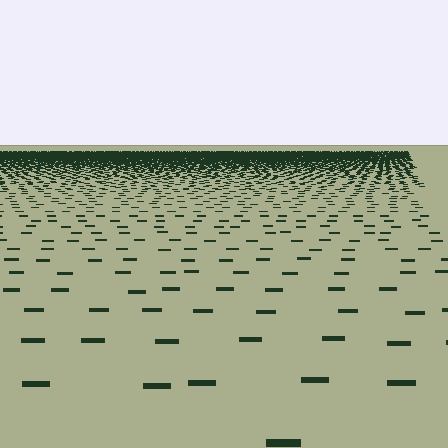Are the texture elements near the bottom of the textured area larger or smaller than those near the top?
Larger. Near the bottom, elements are closer to the viewer and appear at a bigger on-screen size.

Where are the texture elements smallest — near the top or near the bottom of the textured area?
Near the top.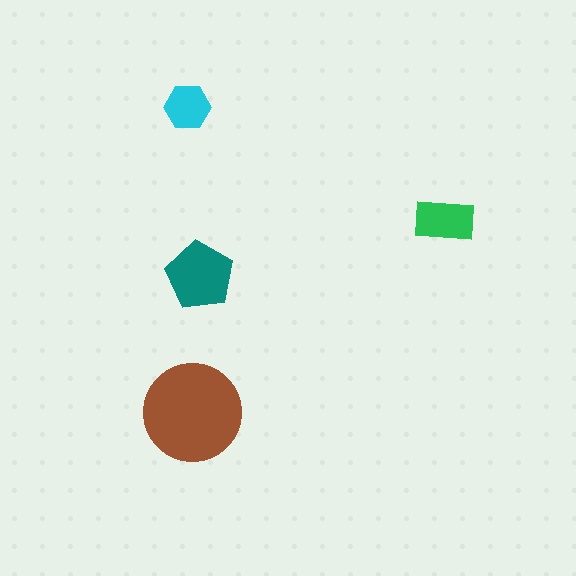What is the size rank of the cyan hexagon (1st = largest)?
4th.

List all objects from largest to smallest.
The brown circle, the teal pentagon, the green rectangle, the cyan hexagon.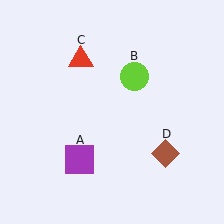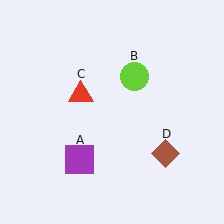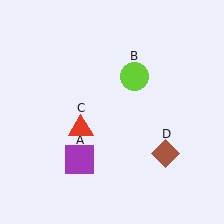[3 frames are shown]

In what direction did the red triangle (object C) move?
The red triangle (object C) moved down.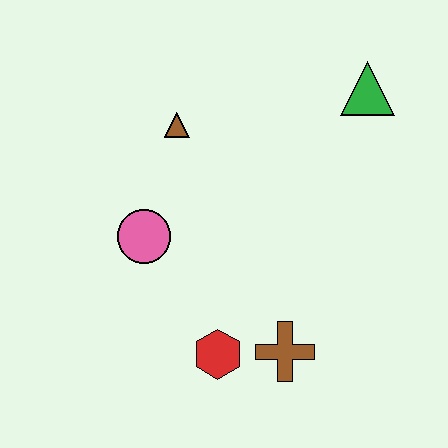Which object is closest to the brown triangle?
The pink circle is closest to the brown triangle.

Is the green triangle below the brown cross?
No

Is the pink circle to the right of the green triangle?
No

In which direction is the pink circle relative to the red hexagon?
The pink circle is above the red hexagon.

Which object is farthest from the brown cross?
The green triangle is farthest from the brown cross.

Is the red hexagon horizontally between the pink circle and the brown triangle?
No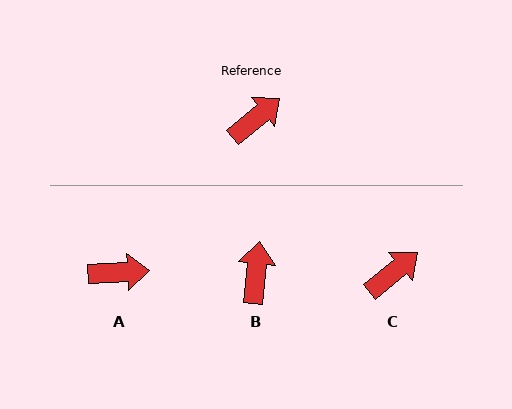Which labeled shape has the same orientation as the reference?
C.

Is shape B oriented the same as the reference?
No, it is off by about 45 degrees.